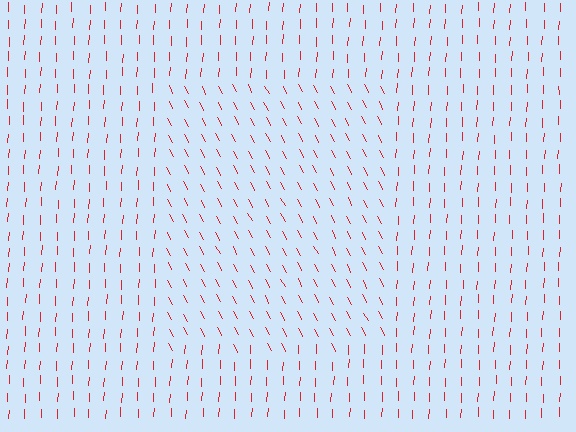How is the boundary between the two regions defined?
The boundary is defined purely by a change in line orientation (approximately 31 degrees difference). All lines are the same color and thickness.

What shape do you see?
I see a rectangle.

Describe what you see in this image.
The image is filled with small red line segments. A rectangle region in the image has lines oriented differently from the surrounding lines, creating a visible texture boundary.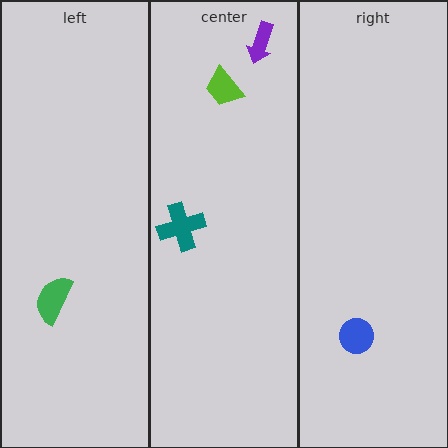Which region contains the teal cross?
The center region.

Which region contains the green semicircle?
The left region.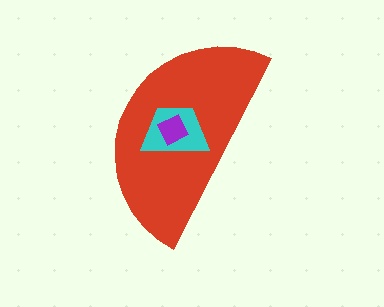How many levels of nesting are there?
3.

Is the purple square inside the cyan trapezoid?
Yes.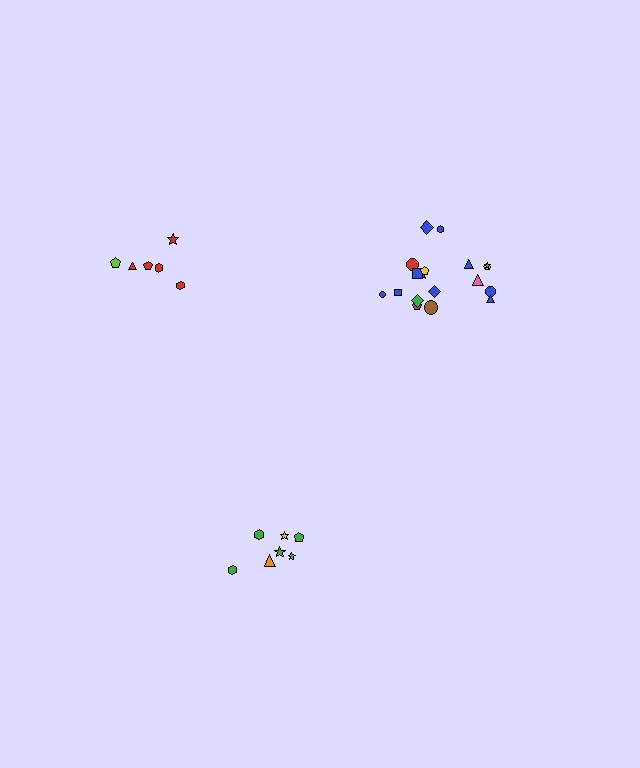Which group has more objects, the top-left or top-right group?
The top-right group.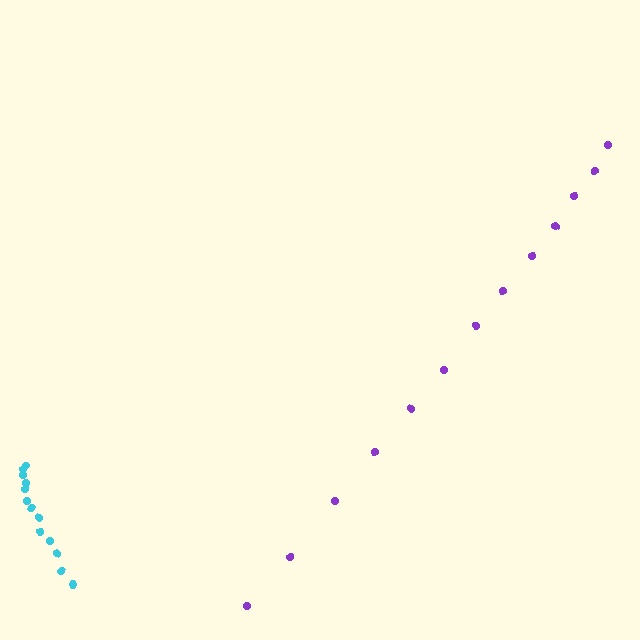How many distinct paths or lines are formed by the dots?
There are 2 distinct paths.